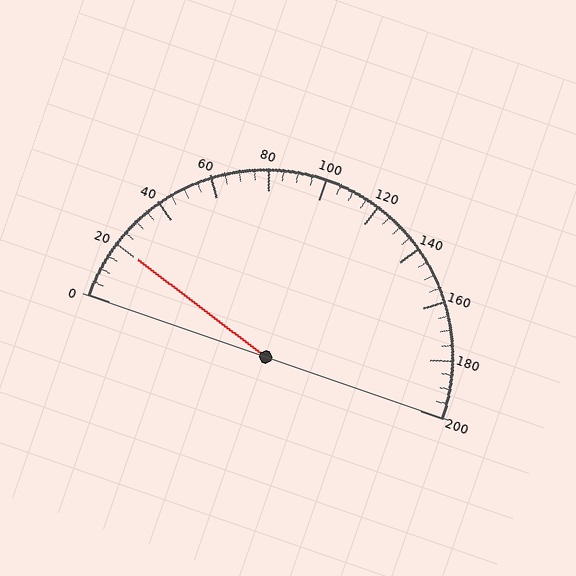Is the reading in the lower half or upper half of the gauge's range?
The reading is in the lower half of the range (0 to 200).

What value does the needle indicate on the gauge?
The needle indicates approximately 20.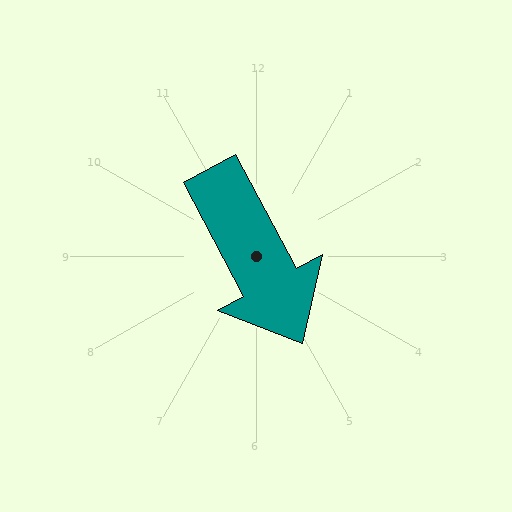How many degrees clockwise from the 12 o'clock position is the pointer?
Approximately 152 degrees.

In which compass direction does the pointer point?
Southeast.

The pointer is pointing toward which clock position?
Roughly 5 o'clock.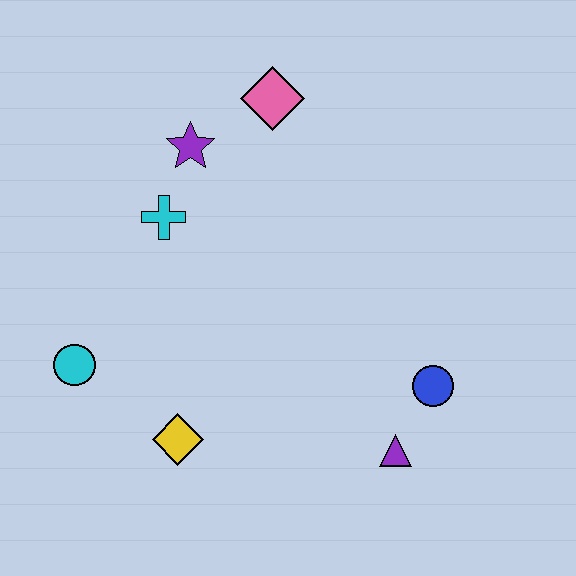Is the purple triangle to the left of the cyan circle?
No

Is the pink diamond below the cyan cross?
No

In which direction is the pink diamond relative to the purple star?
The pink diamond is to the right of the purple star.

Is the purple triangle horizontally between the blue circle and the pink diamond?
Yes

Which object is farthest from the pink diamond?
The purple triangle is farthest from the pink diamond.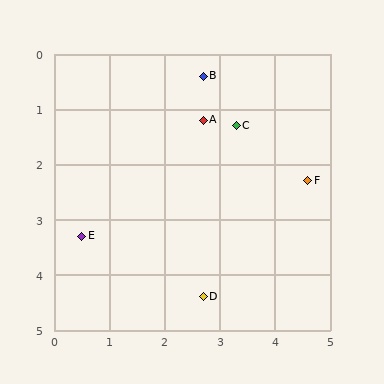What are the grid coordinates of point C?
Point C is at approximately (3.3, 1.3).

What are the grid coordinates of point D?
Point D is at approximately (2.7, 4.4).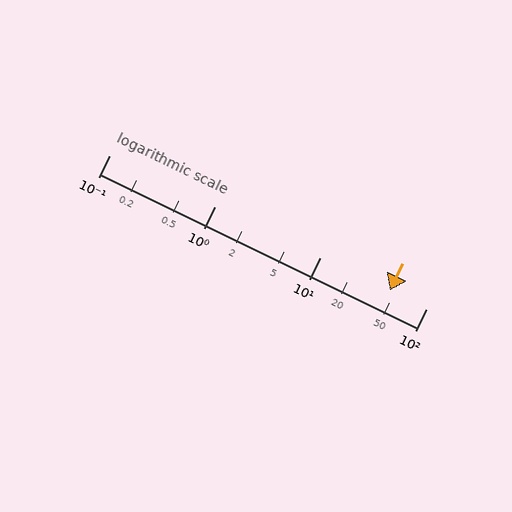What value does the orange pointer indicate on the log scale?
The pointer indicates approximately 45.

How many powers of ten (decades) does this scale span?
The scale spans 3 decades, from 0.1 to 100.